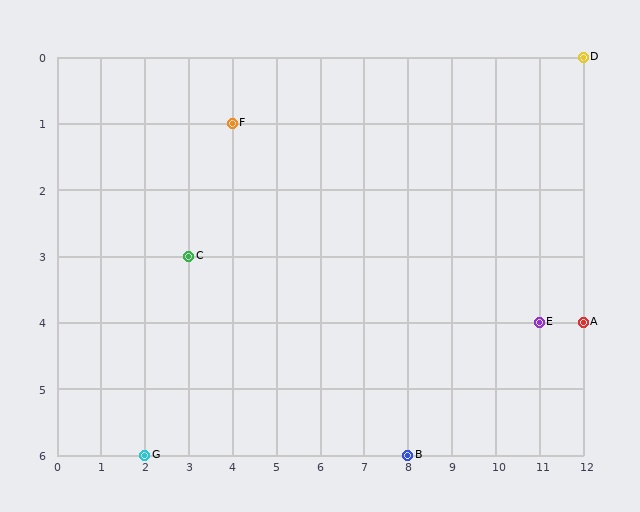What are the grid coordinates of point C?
Point C is at grid coordinates (3, 3).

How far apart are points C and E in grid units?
Points C and E are 8 columns and 1 row apart (about 8.1 grid units diagonally).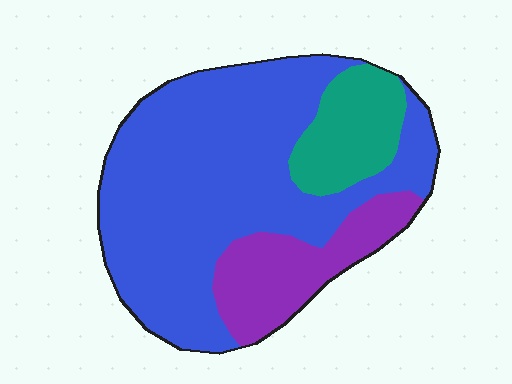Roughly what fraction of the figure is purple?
Purple takes up about one sixth (1/6) of the figure.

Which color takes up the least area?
Teal, at roughly 15%.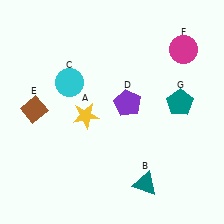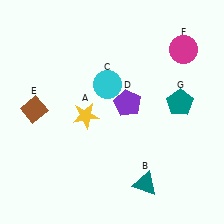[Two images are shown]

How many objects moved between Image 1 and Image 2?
1 object moved between the two images.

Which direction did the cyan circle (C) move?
The cyan circle (C) moved right.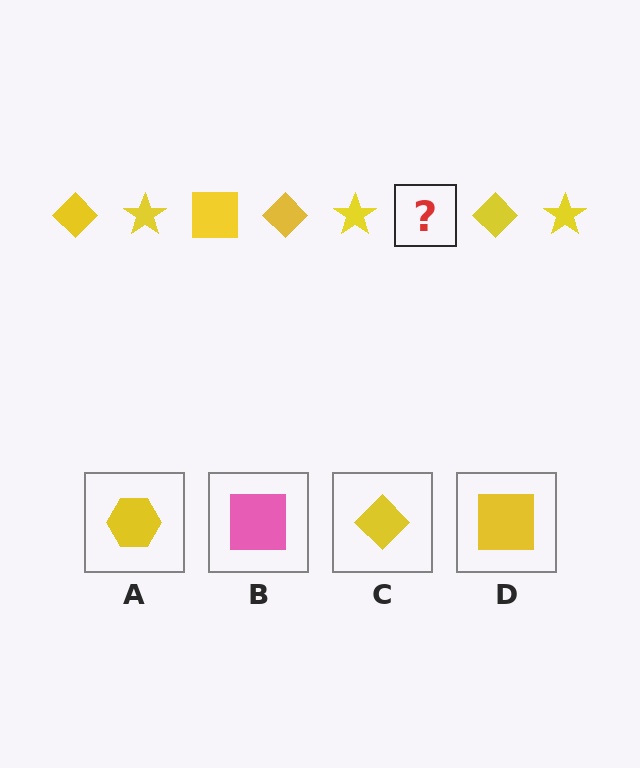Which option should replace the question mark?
Option D.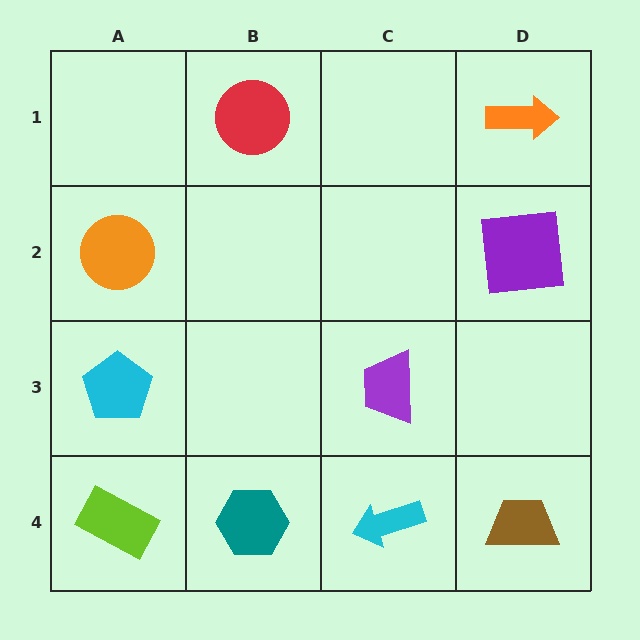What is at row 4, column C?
A cyan arrow.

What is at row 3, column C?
A purple trapezoid.